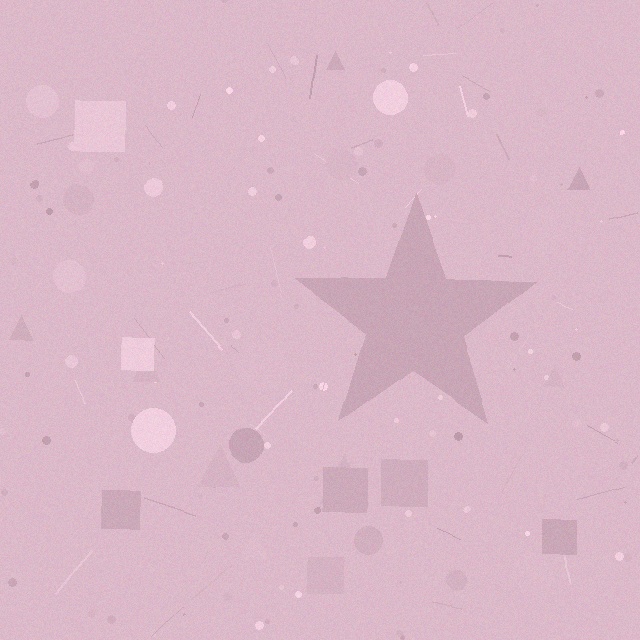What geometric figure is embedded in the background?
A star is embedded in the background.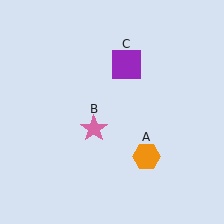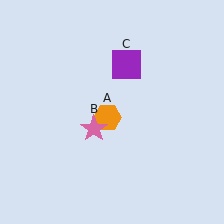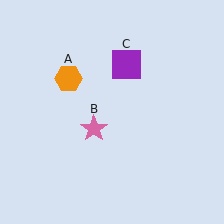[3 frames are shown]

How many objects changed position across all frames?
1 object changed position: orange hexagon (object A).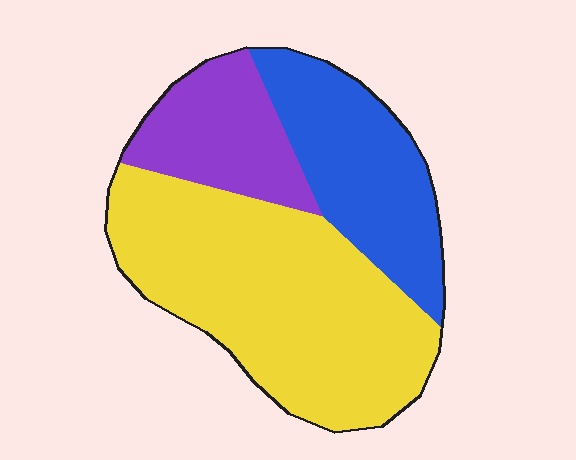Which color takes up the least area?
Purple, at roughly 20%.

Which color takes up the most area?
Yellow, at roughly 55%.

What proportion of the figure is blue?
Blue takes up between a quarter and a half of the figure.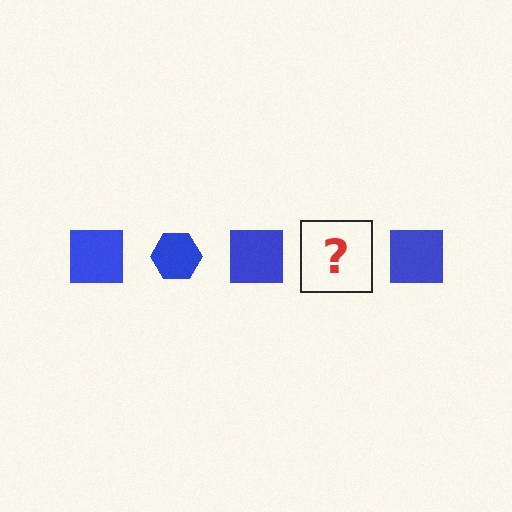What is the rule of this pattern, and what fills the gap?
The rule is that the pattern cycles through square, hexagon shapes in blue. The gap should be filled with a blue hexagon.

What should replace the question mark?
The question mark should be replaced with a blue hexagon.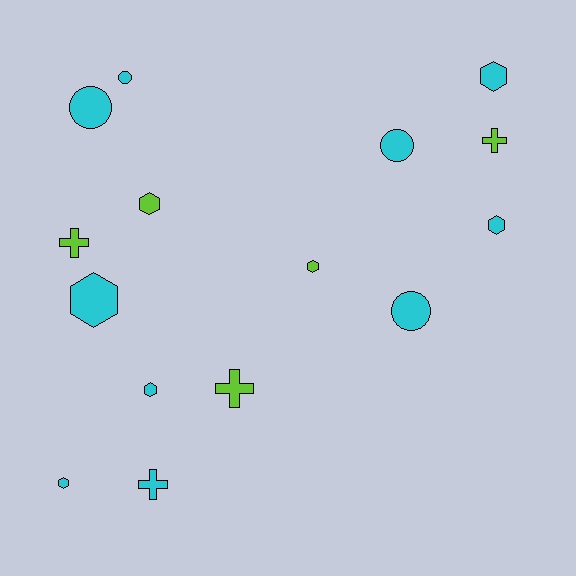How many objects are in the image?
There are 15 objects.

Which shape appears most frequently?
Hexagon, with 7 objects.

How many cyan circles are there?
There are 4 cyan circles.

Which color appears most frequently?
Cyan, with 10 objects.